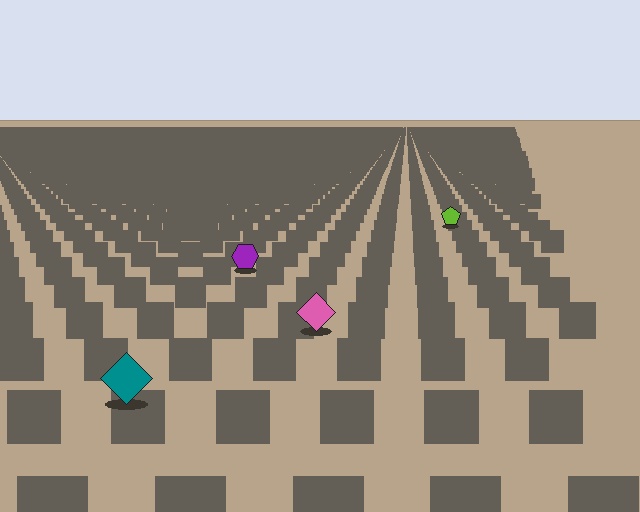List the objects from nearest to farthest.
From nearest to farthest: the teal diamond, the pink diamond, the purple hexagon, the lime pentagon.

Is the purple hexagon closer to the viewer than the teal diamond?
No. The teal diamond is closer — you can tell from the texture gradient: the ground texture is coarser near it.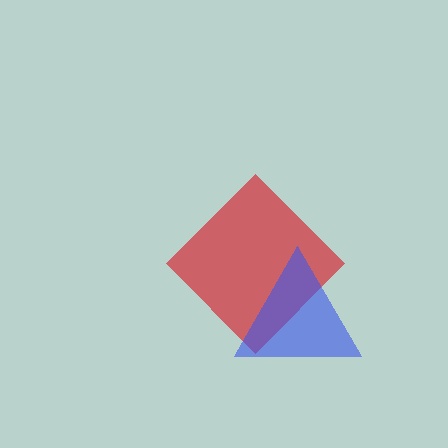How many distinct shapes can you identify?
There are 2 distinct shapes: a red diamond, a blue triangle.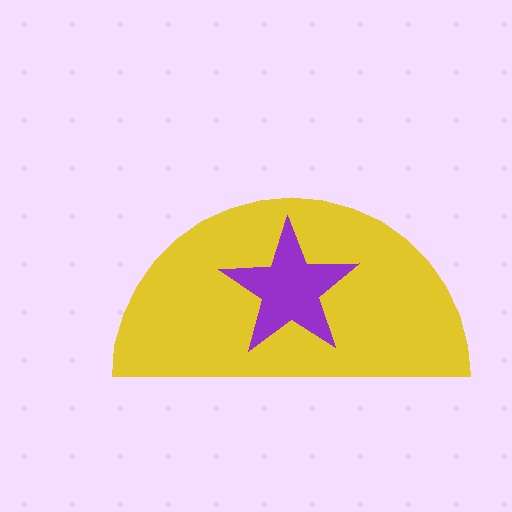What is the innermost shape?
The purple star.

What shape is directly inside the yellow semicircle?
The purple star.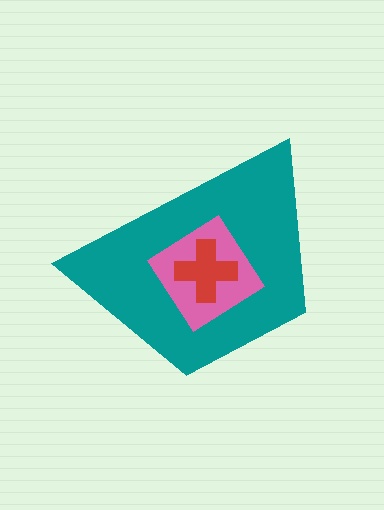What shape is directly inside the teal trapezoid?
The pink diamond.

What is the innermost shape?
The red cross.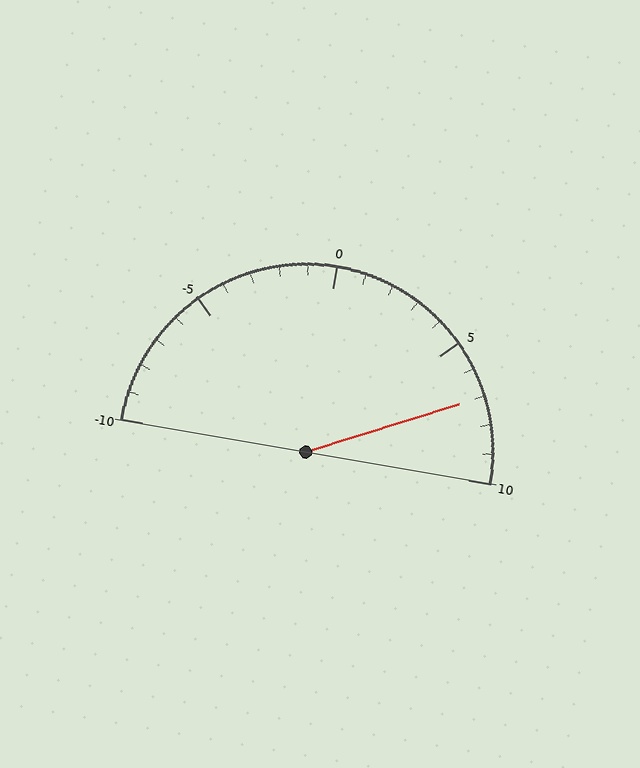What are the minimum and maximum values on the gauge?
The gauge ranges from -10 to 10.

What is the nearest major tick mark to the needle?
The nearest major tick mark is 5.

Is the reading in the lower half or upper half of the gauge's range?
The reading is in the upper half of the range (-10 to 10).